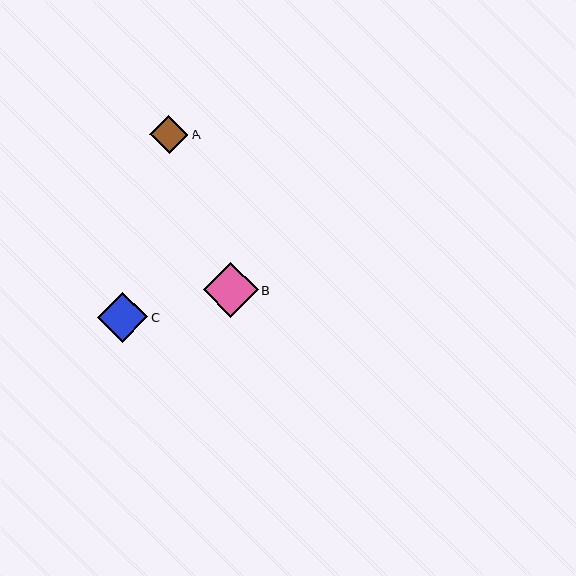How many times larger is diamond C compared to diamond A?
Diamond C is approximately 1.3 times the size of diamond A.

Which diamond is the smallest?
Diamond A is the smallest with a size of approximately 38 pixels.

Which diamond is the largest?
Diamond B is the largest with a size of approximately 55 pixels.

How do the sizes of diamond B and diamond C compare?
Diamond B and diamond C are approximately the same size.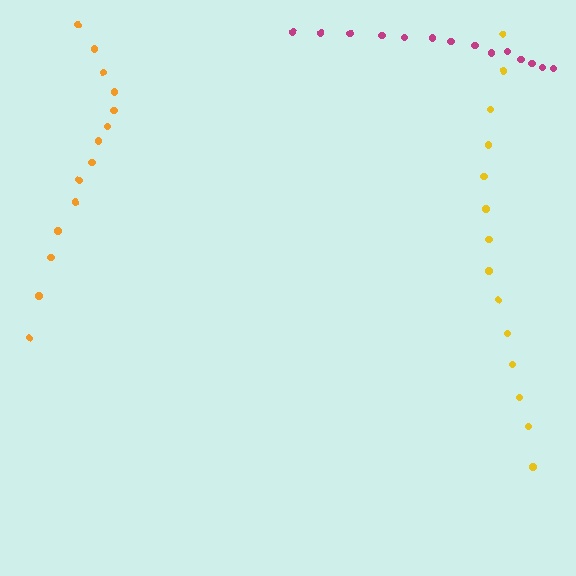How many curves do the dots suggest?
There are 3 distinct paths.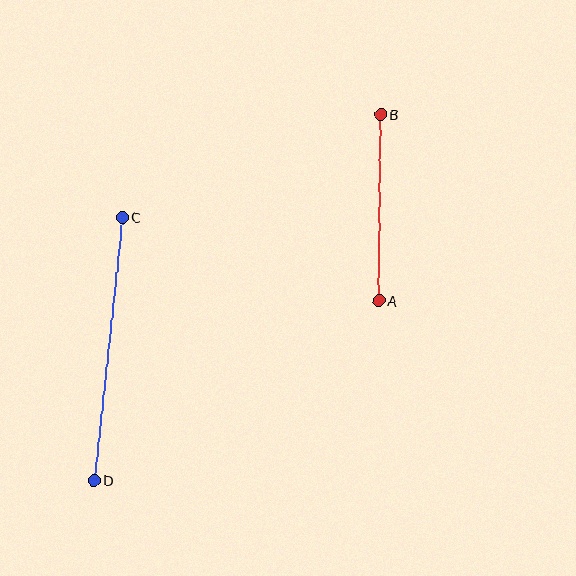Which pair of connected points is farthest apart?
Points C and D are farthest apart.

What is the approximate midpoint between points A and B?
The midpoint is at approximately (380, 208) pixels.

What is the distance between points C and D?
The distance is approximately 265 pixels.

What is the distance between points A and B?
The distance is approximately 186 pixels.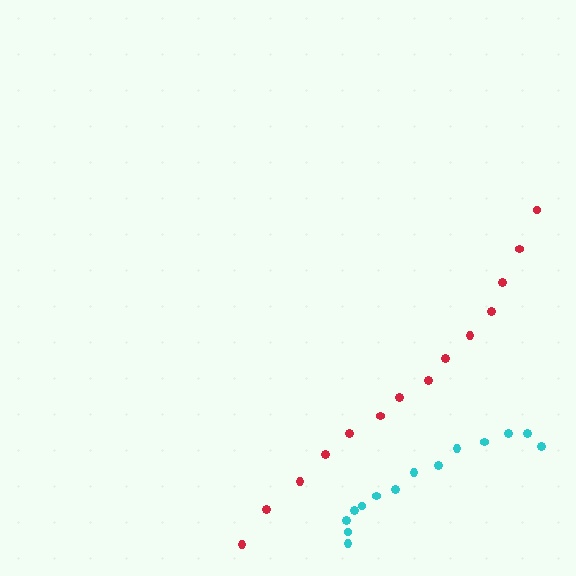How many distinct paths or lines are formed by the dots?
There are 2 distinct paths.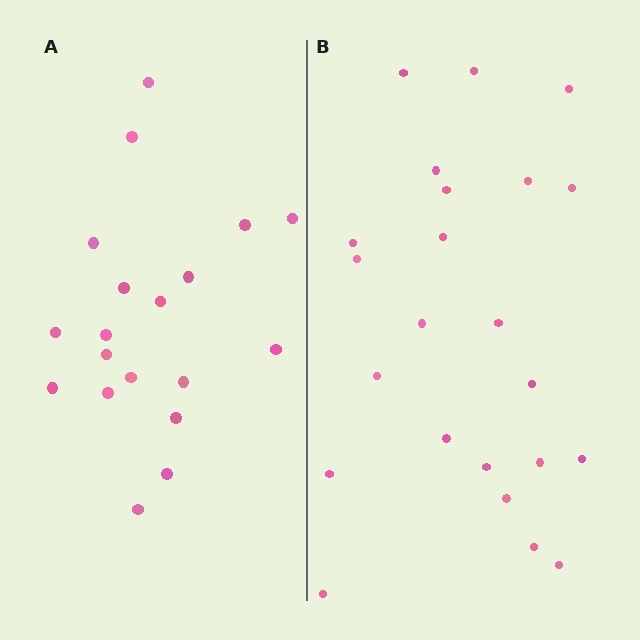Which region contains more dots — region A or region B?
Region B (the right region) has more dots.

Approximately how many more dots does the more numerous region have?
Region B has about 4 more dots than region A.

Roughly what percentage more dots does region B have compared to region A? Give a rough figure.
About 20% more.